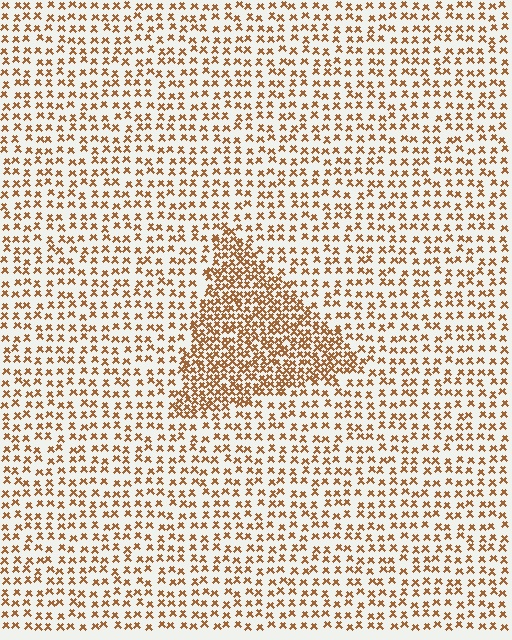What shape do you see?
I see a triangle.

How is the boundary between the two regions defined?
The boundary is defined by a change in element density (approximately 2.1x ratio). All elements are the same color, size, and shape.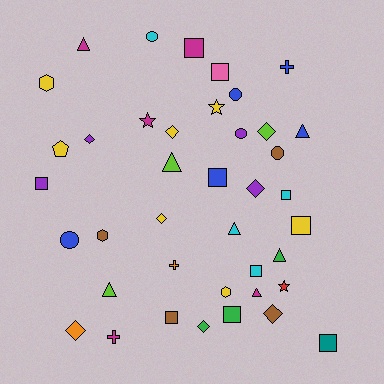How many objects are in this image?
There are 40 objects.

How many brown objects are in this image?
There are 4 brown objects.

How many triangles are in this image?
There are 7 triangles.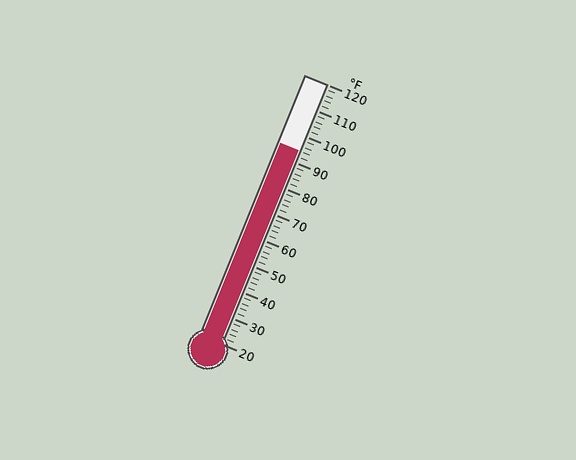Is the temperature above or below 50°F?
The temperature is above 50°F.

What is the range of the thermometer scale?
The thermometer scale ranges from 20°F to 120°F.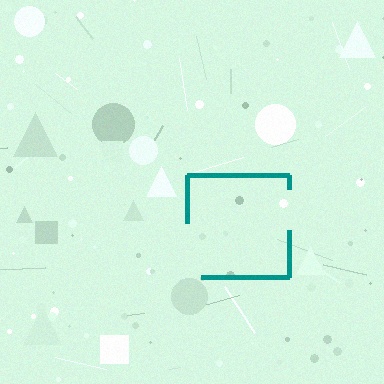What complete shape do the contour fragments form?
The contour fragments form a square.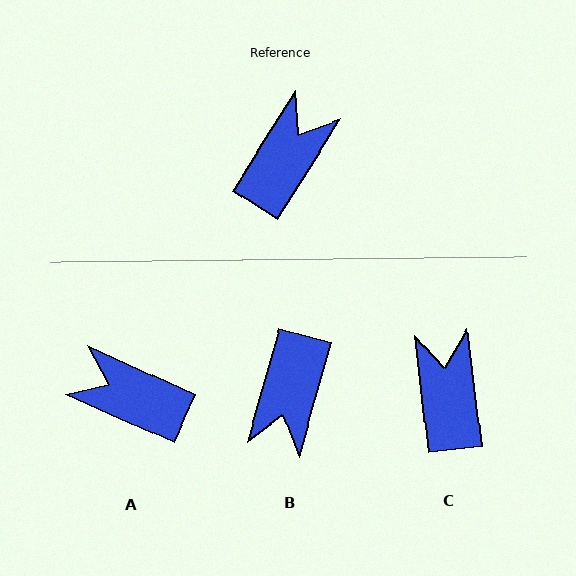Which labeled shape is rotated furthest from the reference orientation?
B, about 163 degrees away.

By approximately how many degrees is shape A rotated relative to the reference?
Approximately 98 degrees counter-clockwise.